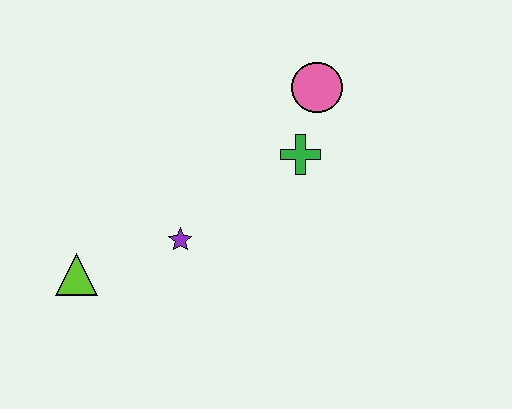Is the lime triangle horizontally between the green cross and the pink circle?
No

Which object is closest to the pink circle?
The green cross is closest to the pink circle.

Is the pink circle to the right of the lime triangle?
Yes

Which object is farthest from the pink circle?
The lime triangle is farthest from the pink circle.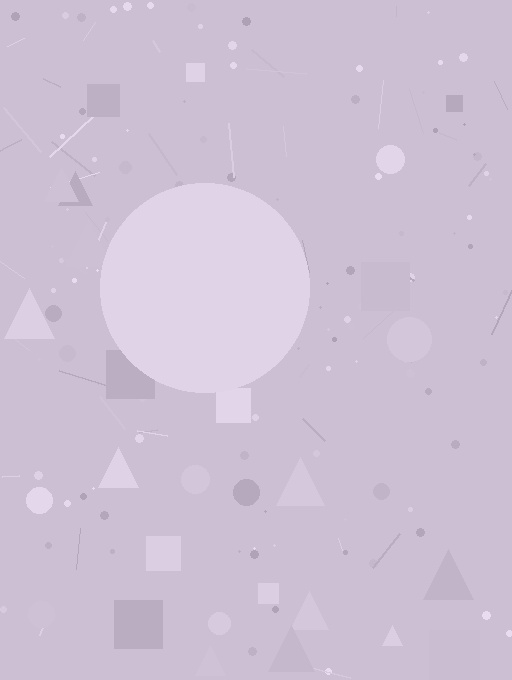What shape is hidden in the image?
A circle is hidden in the image.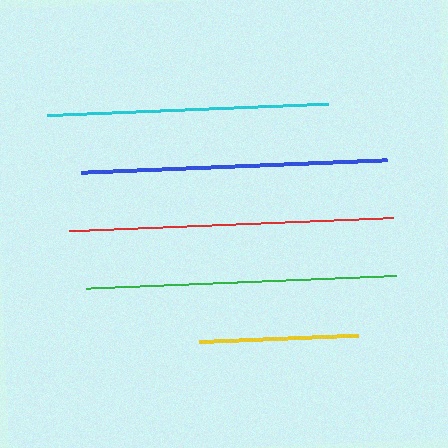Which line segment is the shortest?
The yellow line is the shortest at approximately 159 pixels.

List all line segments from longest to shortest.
From longest to shortest: red, green, blue, cyan, yellow.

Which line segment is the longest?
The red line is the longest at approximately 325 pixels.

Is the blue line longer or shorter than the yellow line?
The blue line is longer than the yellow line.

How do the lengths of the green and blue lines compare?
The green and blue lines are approximately the same length.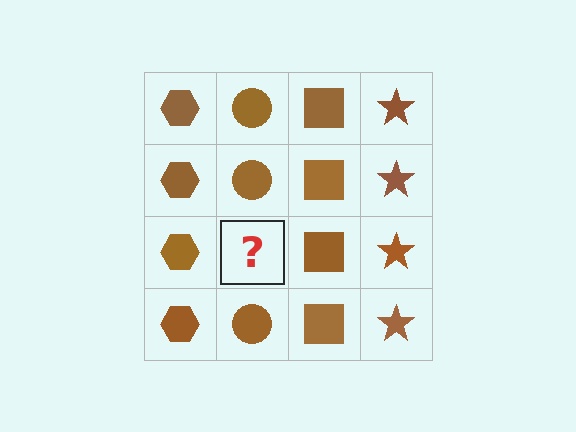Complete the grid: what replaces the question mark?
The question mark should be replaced with a brown circle.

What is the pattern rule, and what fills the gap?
The rule is that each column has a consistent shape. The gap should be filled with a brown circle.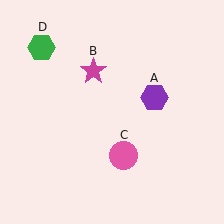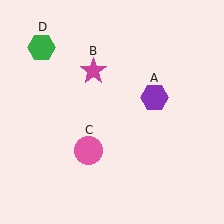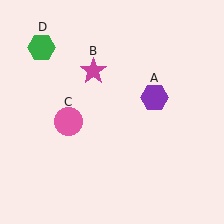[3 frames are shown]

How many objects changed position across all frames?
1 object changed position: pink circle (object C).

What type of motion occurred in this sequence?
The pink circle (object C) rotated clockwise around the center of the scene.